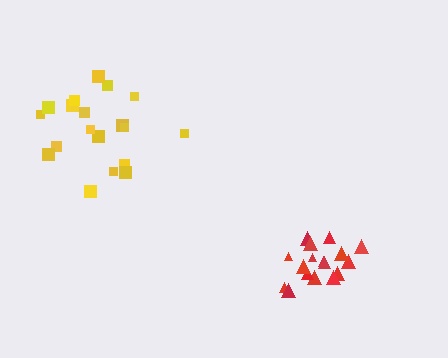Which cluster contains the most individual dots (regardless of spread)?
Yellow (19).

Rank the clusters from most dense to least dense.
red, yellow.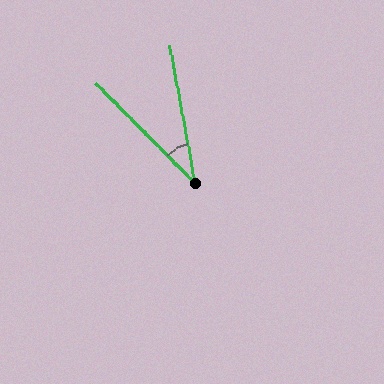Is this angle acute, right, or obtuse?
It is acute.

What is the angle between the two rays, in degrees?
Approximately 34 degrees.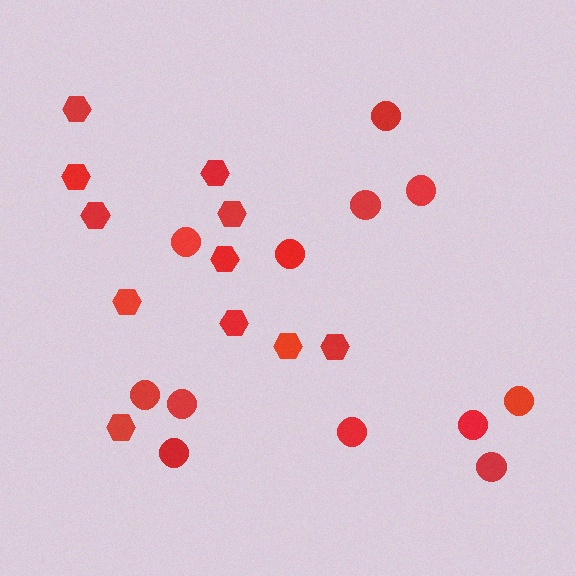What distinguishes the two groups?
There are 2 groups: one group of circles (12) and one group of hexagons (11).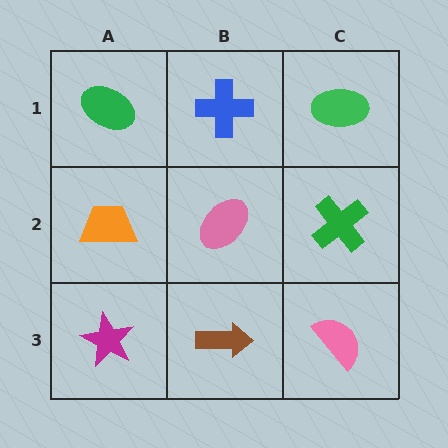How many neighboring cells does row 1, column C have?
2.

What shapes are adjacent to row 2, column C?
A green ellipse (row 1, column C), a pink semicircle (row 3, column C), a pink ellipse (row 2, column B).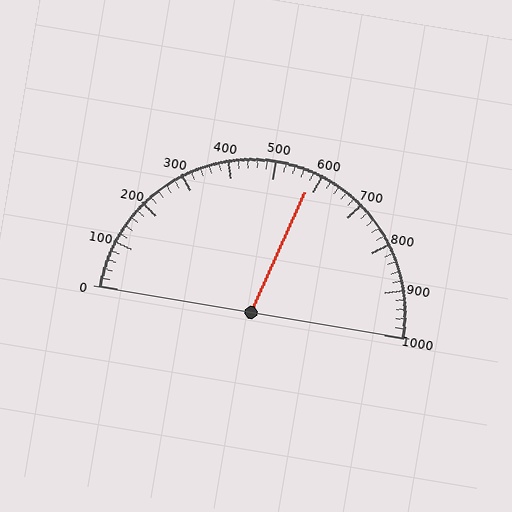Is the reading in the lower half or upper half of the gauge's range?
The reading is in the upper half of the range (0 to 1000).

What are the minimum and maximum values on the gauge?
The gauge ranges from 0 to 1000.